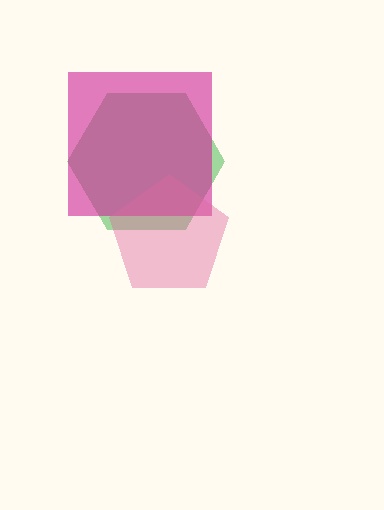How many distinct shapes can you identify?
There are 3 distinct shapes: a green hexagon, a magenta square, a pink pentagon.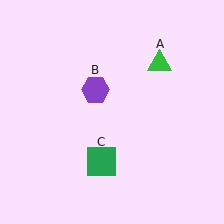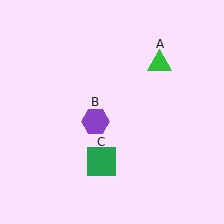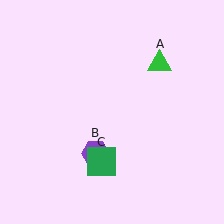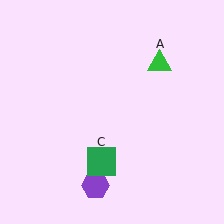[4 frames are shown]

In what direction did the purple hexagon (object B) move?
The purple hexagon (object B) moved down.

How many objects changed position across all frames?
1 object changed position: purple hexagon (object B).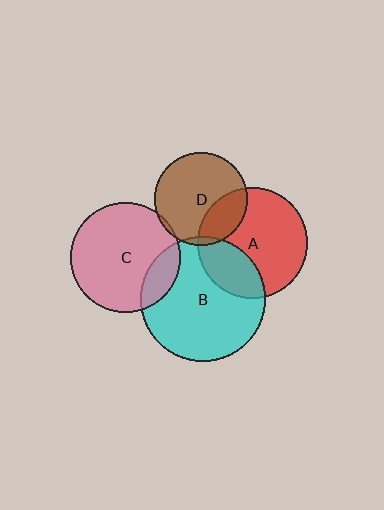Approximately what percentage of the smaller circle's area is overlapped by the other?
Approximately 15%.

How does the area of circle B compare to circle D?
Approximately 1.8 times.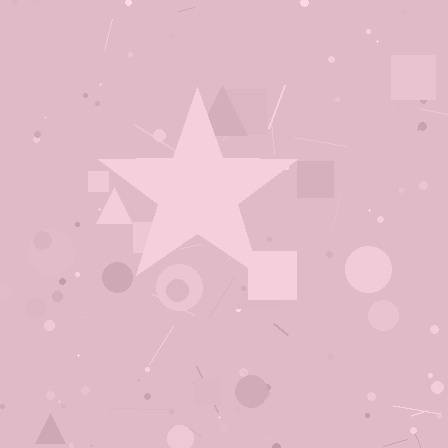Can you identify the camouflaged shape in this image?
The camouflaged shape is a star.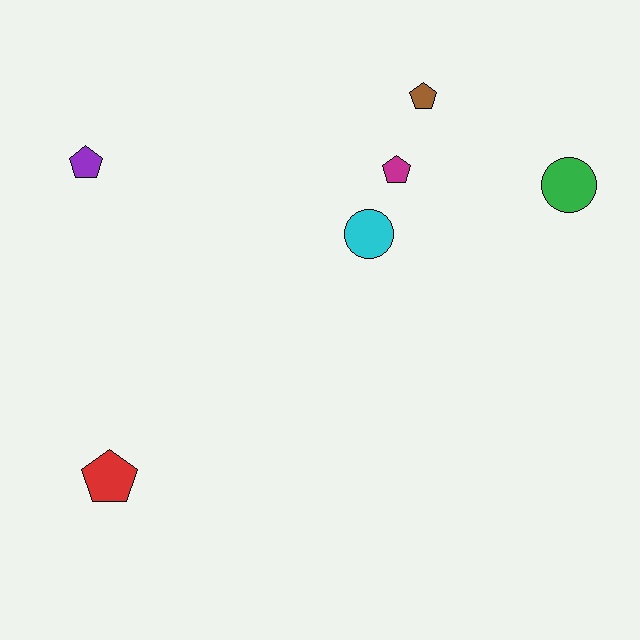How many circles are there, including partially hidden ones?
There are 2 circles.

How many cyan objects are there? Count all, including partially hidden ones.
There is 1 cyan object.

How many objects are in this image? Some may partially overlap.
There are 6 objects.